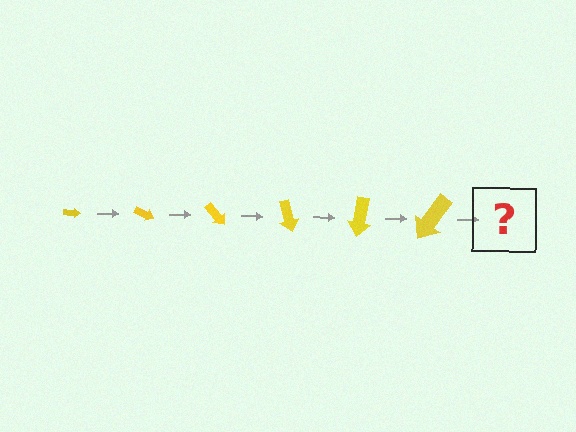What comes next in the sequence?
The next element should be an arrow, larger than the previous one and rotated 150 degrees from the start.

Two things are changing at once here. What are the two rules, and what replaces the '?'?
The two rules are that the arrow grows larger each step and it rotates 25 degrees each step. The '?' should be an arrow, larger than the previous one and rotated 150 degrees from the start.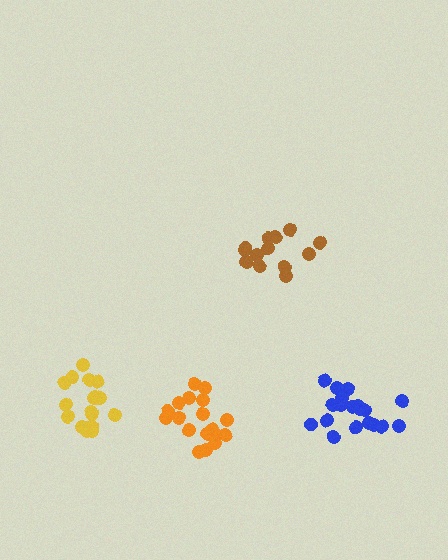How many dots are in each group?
Group 1: 13 dots, Group 2: 19 dots, Group 3: 19 dots, Group 4: 18 dots (69 total).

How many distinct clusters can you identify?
There are 4 distinct clusters.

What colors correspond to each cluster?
The clusters are colored: brown, orange, blue, yellow.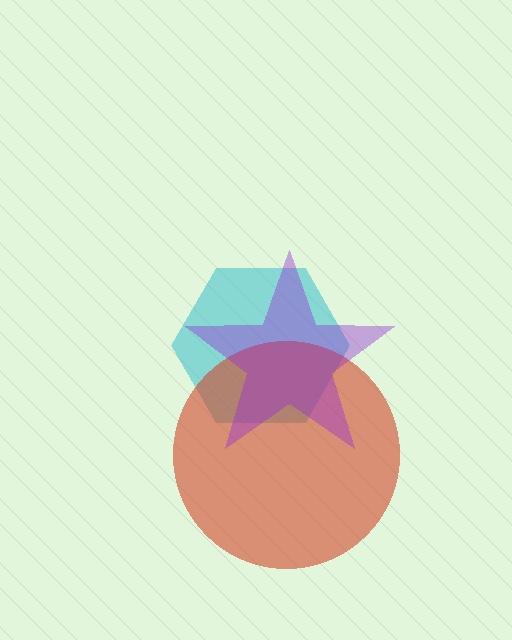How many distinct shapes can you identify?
There are 3 distinct shapes: a cyan hexagon, a red circle, a purple star.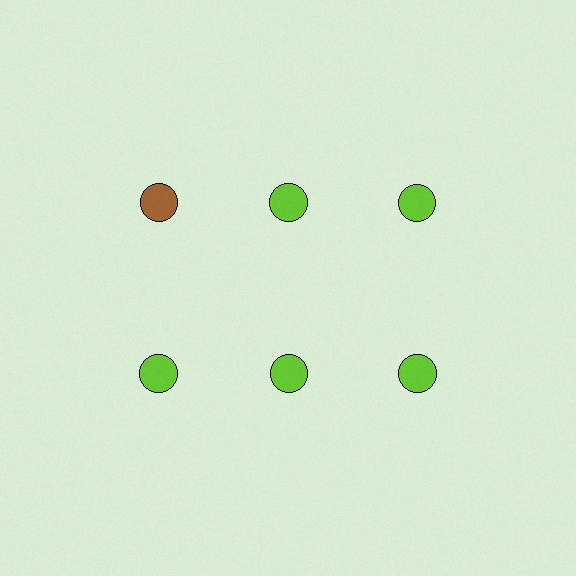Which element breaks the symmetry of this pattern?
The brown circle in the top row, leftmost column breaks the symmetry. All other shapes are lime circles.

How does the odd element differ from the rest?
It has a different color: brown instead of lime.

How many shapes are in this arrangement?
There are 6 shapes arranged in a grid pattern.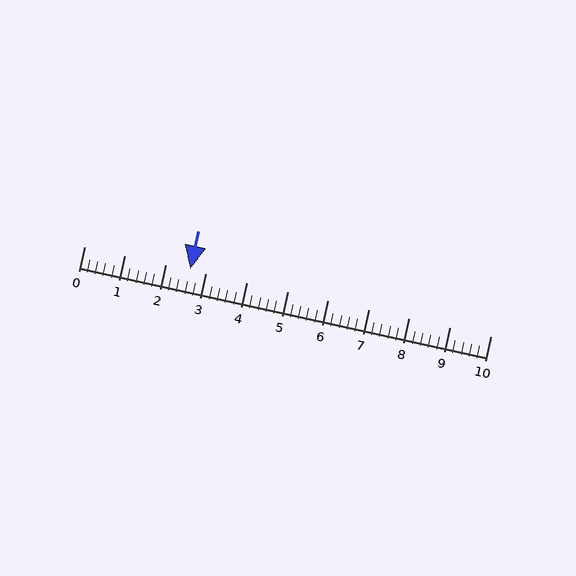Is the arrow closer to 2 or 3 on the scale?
The arrow is closer to 3.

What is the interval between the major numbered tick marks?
The major tick marks are spaced 1 units apart.